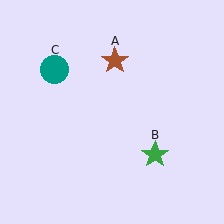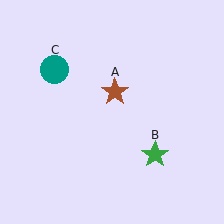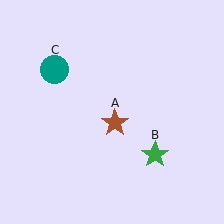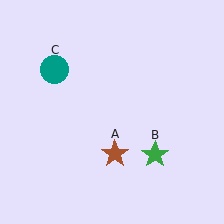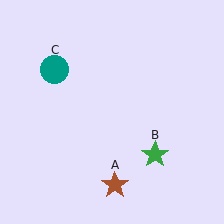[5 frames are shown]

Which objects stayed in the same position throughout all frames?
Green star (object B) and teal circle (object C) remained stationary.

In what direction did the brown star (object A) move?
The brown star (object A) moved down.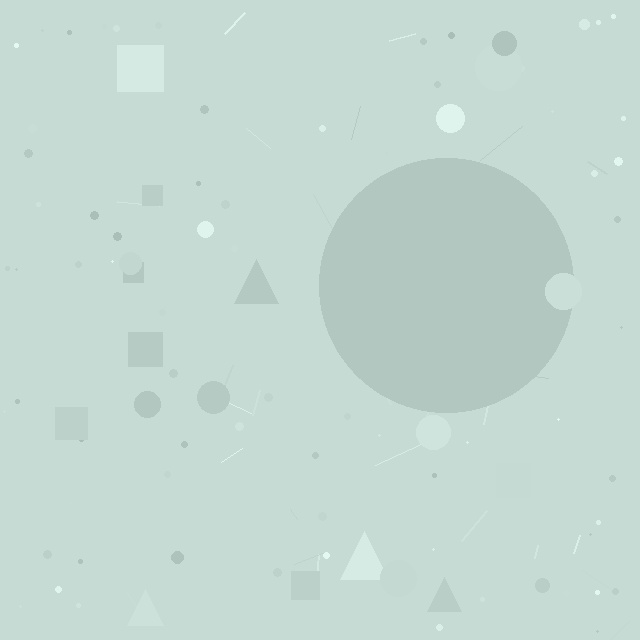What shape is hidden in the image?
A circle is hidden in the image.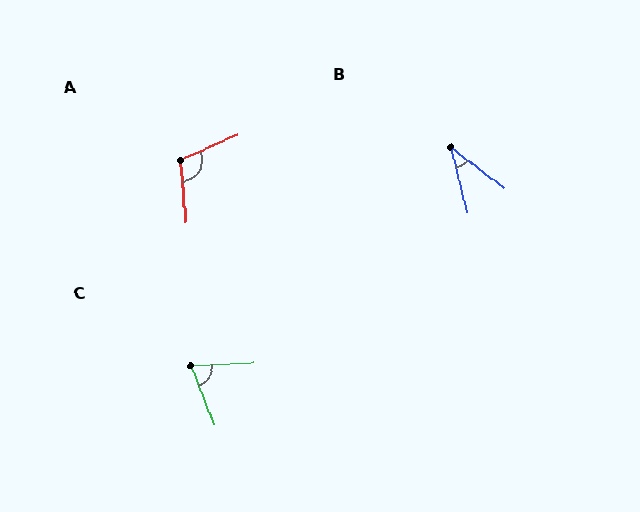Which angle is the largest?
A, at approximately 109 degrees.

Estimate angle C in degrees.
Approximately 72 degrees.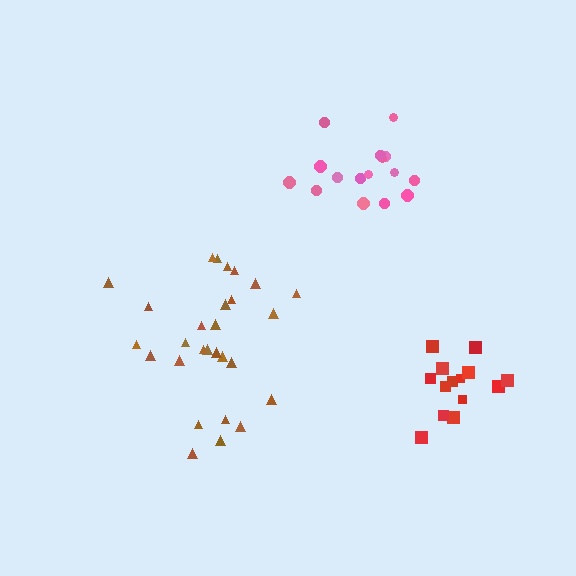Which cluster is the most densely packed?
Pink.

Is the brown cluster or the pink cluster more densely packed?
Pink.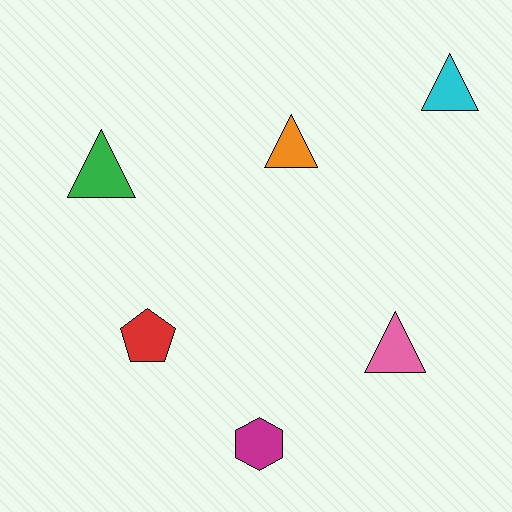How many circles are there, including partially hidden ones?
There are no circles.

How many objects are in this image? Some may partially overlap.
There are 6 objects.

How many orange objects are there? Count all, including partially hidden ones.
There is 1 orange object.